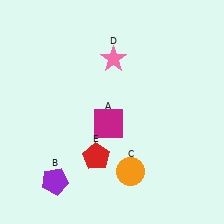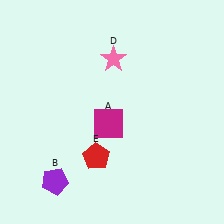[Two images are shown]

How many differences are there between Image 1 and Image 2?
There is 1 difference between the two images.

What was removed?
The orange circle (C) was removed in Image 2.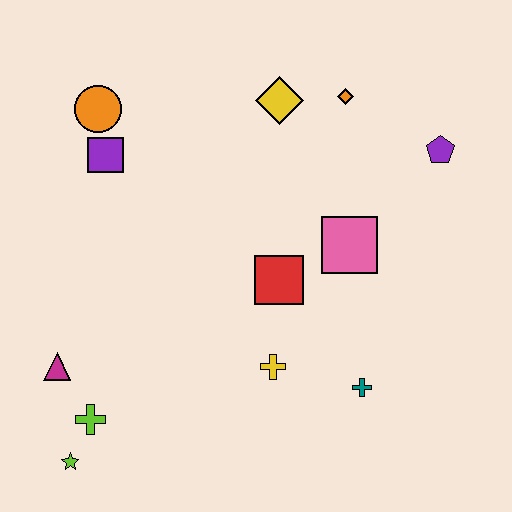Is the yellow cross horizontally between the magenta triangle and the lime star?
No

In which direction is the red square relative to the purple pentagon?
The red square is to the left of the purple pentagon.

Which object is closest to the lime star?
The lime cross is closest to the lime star.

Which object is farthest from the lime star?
The purple pentagon is farthest from the lime star.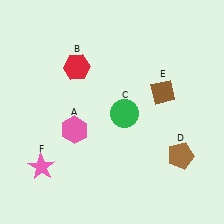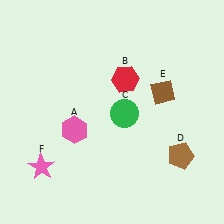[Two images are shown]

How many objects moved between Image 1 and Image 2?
1 object moved between the two images.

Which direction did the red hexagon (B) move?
The red hexagon (B) moved right.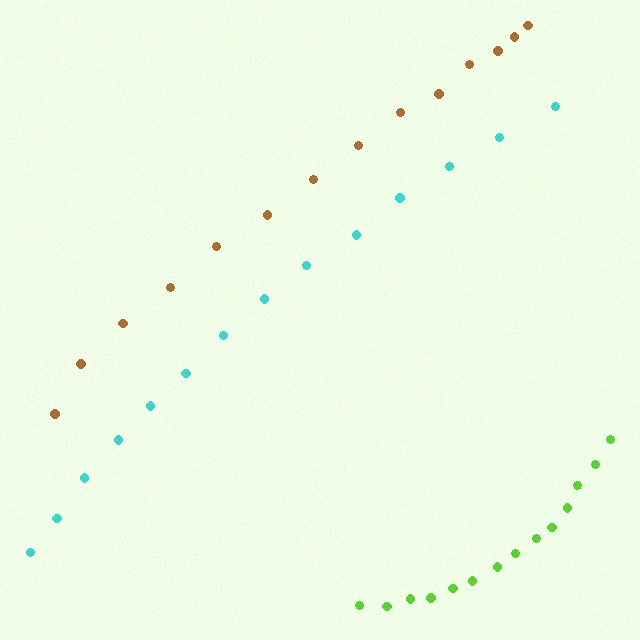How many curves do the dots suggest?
There are 3 distinct paths.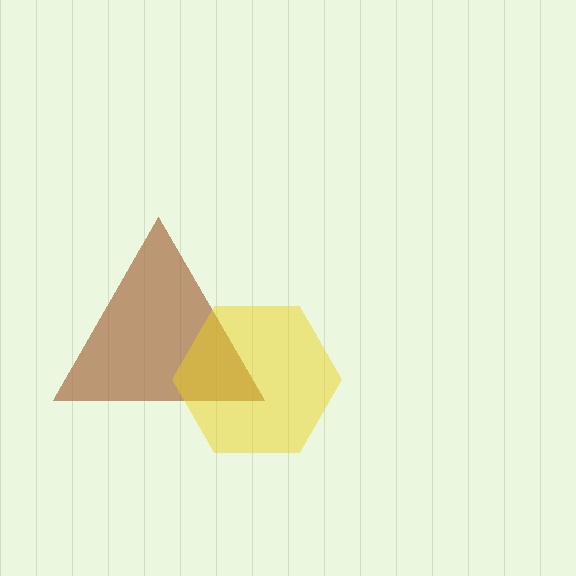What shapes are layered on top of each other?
The layered shapes are: a brown triangle, a yellow hexagon.